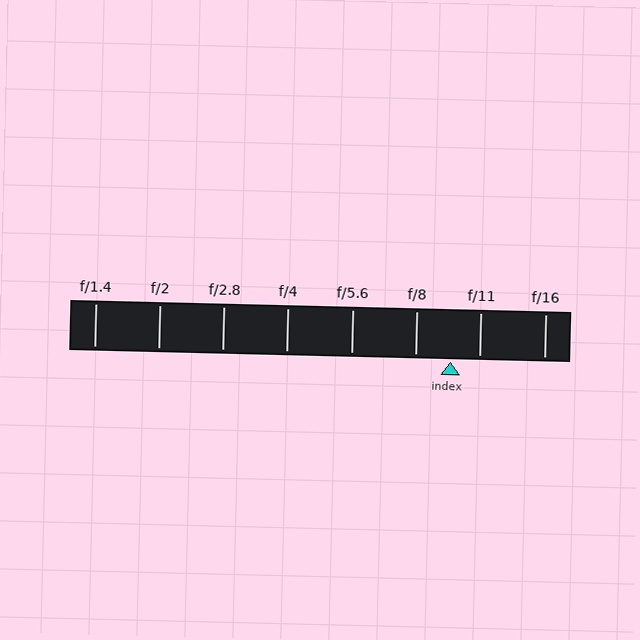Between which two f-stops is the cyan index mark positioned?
The index mark is between f/8 and f/11.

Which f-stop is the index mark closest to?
The index mark is closest to f/11.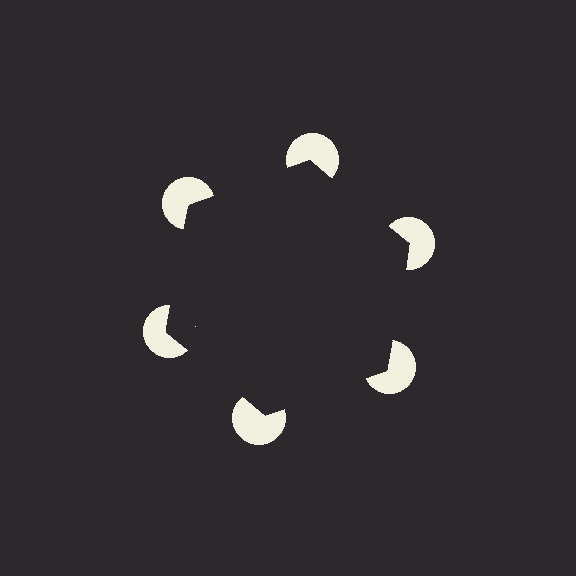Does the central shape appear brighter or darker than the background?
It typically appears slightly darker than the background, even though no actual brightness change is drawn.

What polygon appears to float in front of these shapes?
An illusory hexagon — its edges are inferred from the aligned wedge cuts in the pac-man discs, not physically drawn.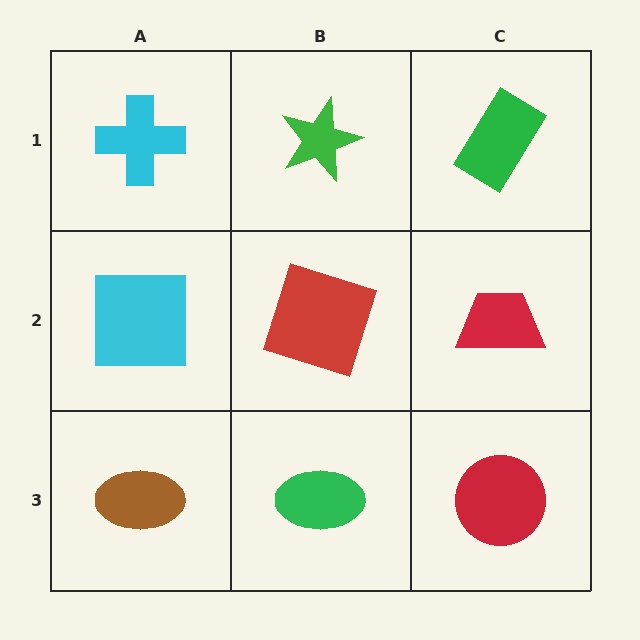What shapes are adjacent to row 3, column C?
A red trapezoid (row 2, column C), a green ellipse (row 3, column B).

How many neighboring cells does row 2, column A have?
3.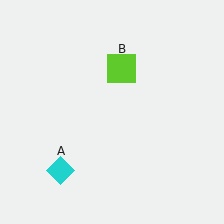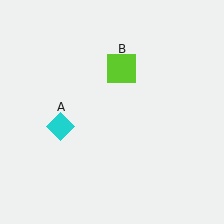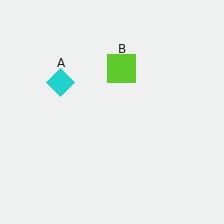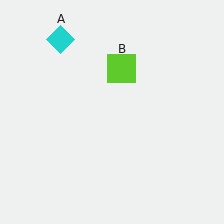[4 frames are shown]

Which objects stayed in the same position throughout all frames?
Lime square (object B) remained stationary.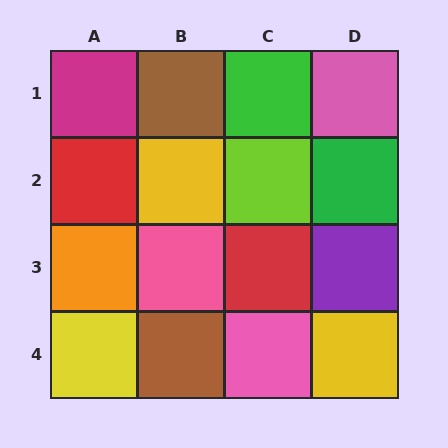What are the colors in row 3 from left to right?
Orange, pink, red, purple.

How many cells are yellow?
3 cells are yellow.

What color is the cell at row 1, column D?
Pink.